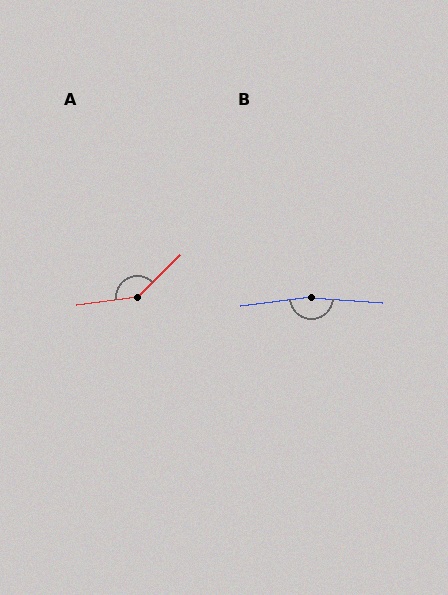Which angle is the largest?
B, at approximately 169 degrees.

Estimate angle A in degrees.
Approximately 142 degrees.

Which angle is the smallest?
A, at approximately 142 degrees.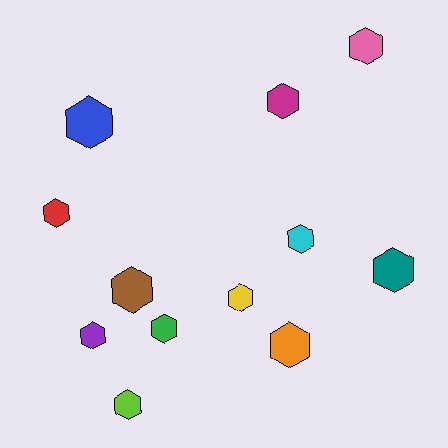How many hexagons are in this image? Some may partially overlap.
There are 12 hexagons.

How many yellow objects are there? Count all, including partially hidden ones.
There is 1 yellow object.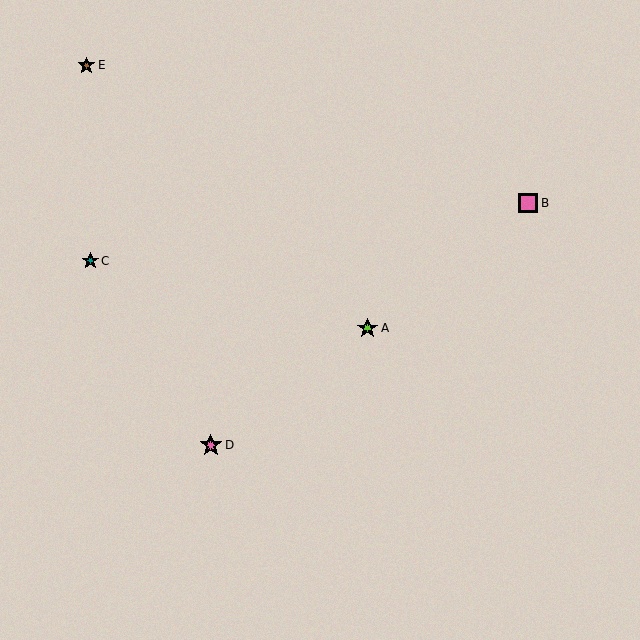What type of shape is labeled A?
Shape A is a lime star.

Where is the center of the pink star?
The center of the pink star is at (211, 445).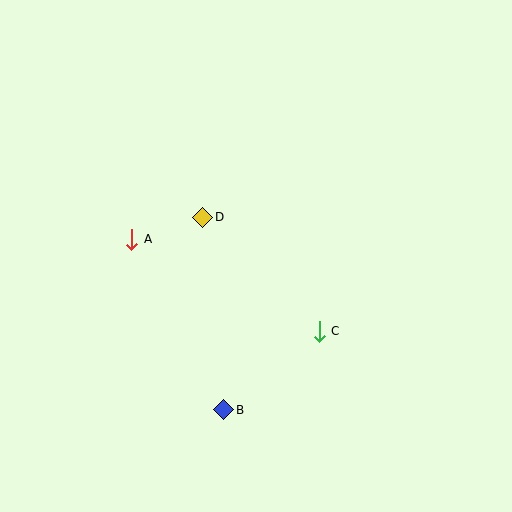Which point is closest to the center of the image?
Point D at (203, 217) is closest to the center.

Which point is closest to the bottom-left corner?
Point B is closest to the bottom-left corner.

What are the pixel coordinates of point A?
Point A is at (132, 239).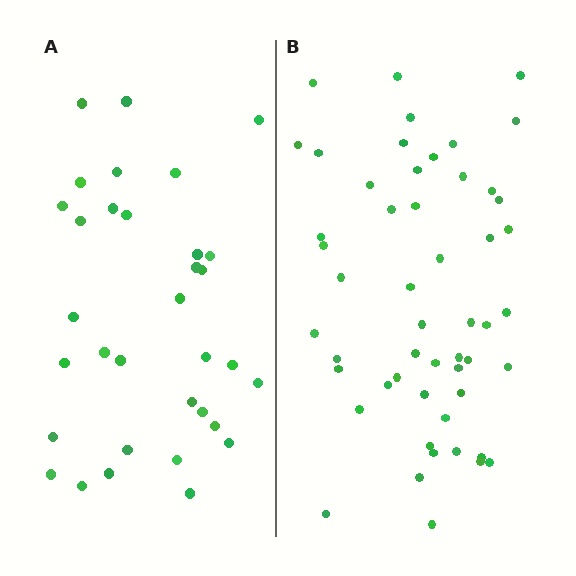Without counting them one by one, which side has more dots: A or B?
Region B (the right region) has more dots.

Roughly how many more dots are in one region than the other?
Region B has approximately 20 more dots than region A.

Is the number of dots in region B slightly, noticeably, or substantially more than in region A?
Region B has substantially more. The ratio is roughly 1.6 to 1.